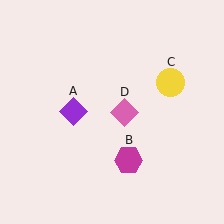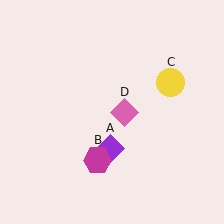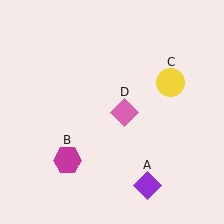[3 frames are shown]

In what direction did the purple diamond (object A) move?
The purple diamond (object A) moved down and to the right.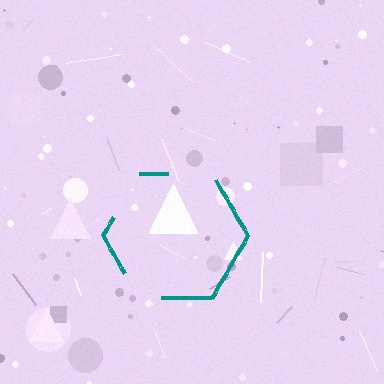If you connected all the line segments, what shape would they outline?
They would outline a hexagon.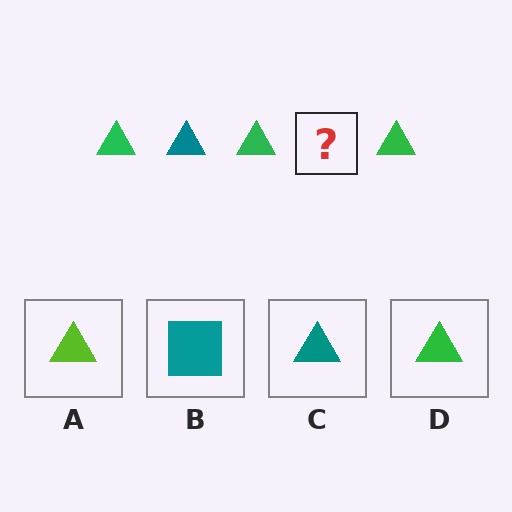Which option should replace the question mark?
Option C.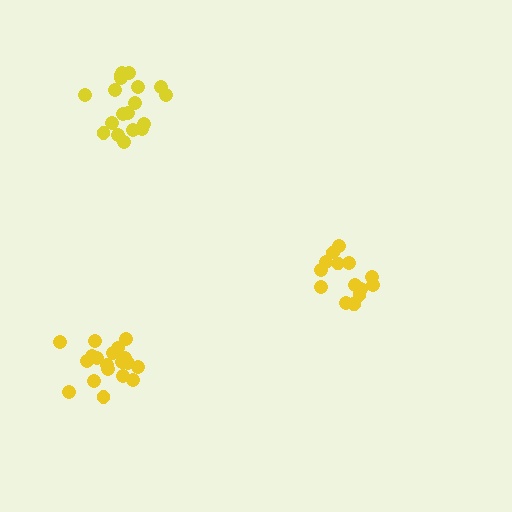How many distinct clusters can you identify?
There are 3 distinct clusters.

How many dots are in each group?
Group 1: 19 dots, Group 2: 15 dots, Group 3: 19 dots (53 total).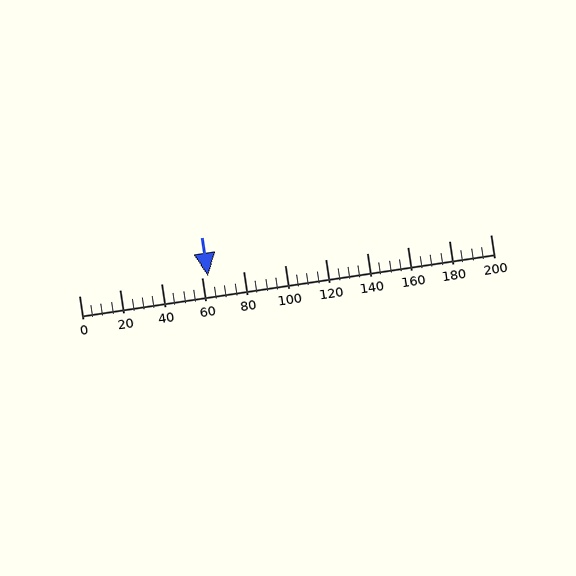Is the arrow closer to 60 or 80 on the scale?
The arrow is closer to 60.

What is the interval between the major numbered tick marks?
The major tick marks are spaced 20 units apart.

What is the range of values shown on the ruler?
The ruler shows values from 0 to 200.